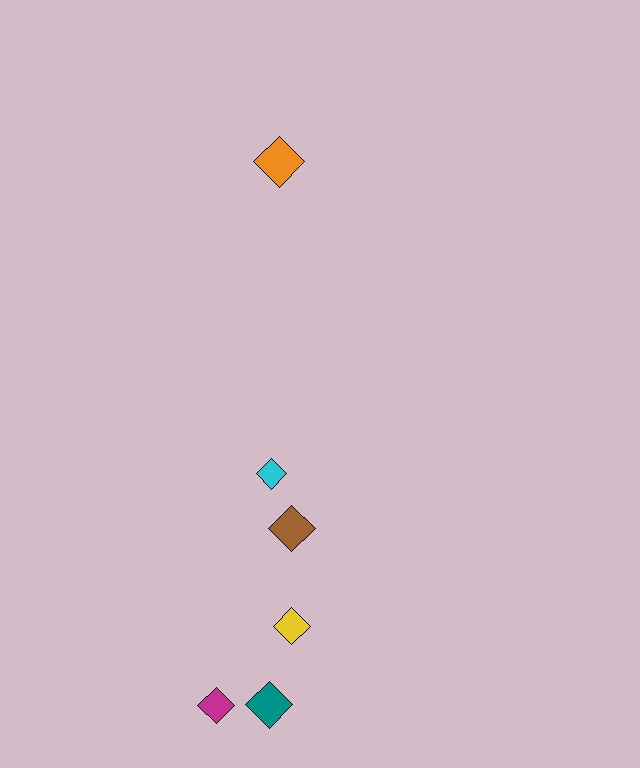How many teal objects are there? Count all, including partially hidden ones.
There is 1 teal object.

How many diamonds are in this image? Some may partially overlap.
There are 6 diamonds.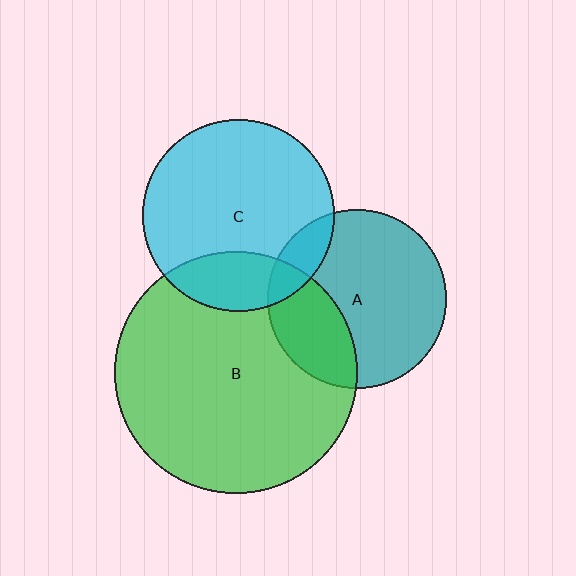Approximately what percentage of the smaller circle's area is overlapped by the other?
Approximately 10%.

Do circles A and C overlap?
Yes.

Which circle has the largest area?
Circle B (green).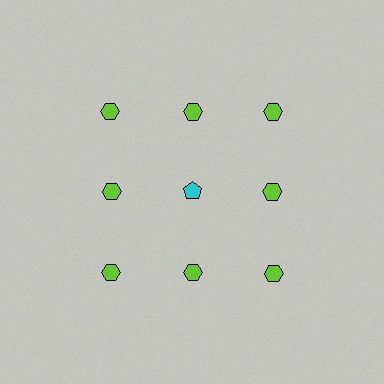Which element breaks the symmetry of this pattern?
The cyan pentagon in the second row, second from left column breaks the symmetry. All other shapes are lime hexagons.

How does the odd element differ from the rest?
It differs in both color (cyan instead of lime) and shape (pentagon instead of hexagon).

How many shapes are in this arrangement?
There are 9 shapes arranged in a grid pattern.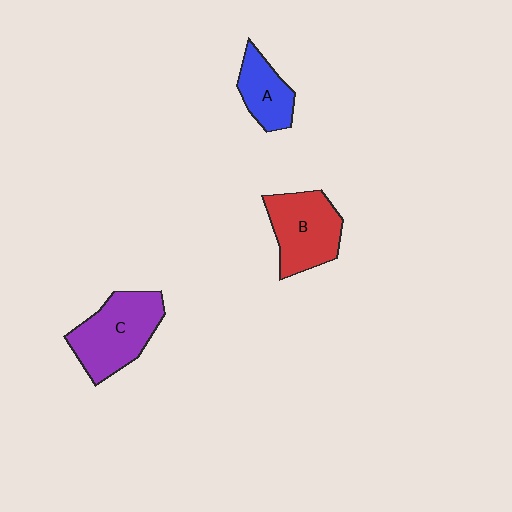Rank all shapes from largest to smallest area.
From largest to smallest: C (purple), B (red), A (blue).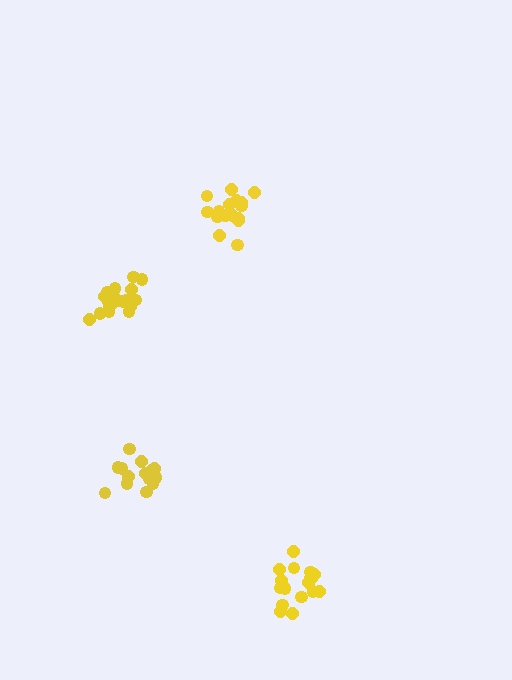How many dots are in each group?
Group 1: 18 dots, Group 2: 20 dots, Group 3: 20 dots, Group 4: 14 dots (72 total).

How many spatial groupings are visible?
There are 4 spatial groupings.